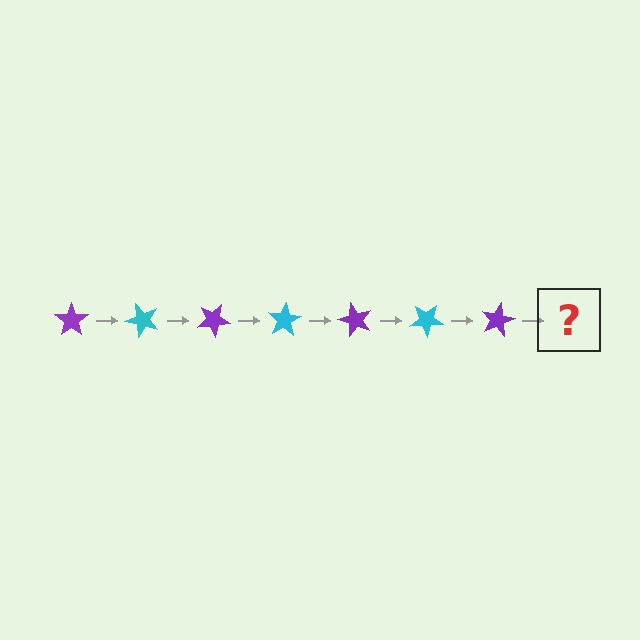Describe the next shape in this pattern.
It should be a cyan star, rotated 350 degrees from the start.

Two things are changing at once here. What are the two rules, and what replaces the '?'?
The two rules are that it rotates 50 degrees each step and the color cycles through purple and cyan. The '?' should be a cyan star, rotated 350 degrees from the start.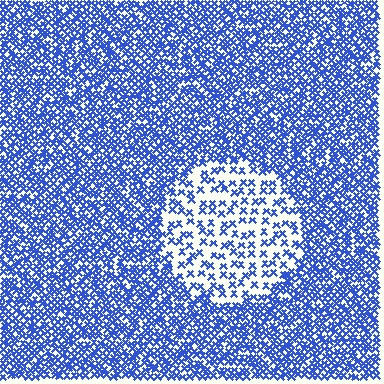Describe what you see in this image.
The image contains small blue elements arranged at two different densities. A circle-shaped region is visible where the elements are less densely packed than the surrounding area.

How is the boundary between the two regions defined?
The boundary is defined by a change in element density (approximately 2.6x ratio). All elements are the same color, size, and shape.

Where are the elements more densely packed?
The elements are more densely packed outside the circle boundary.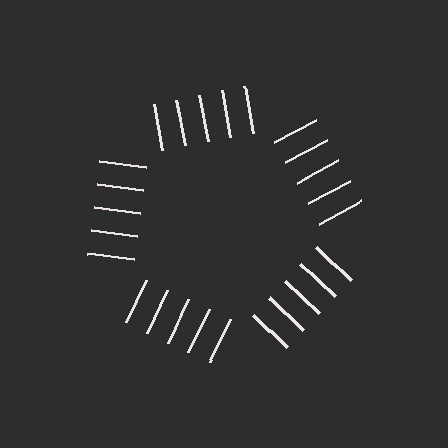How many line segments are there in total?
25 — 5 along each of the 5 edges.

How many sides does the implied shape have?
5 sides — the line-ends trace a pentagon.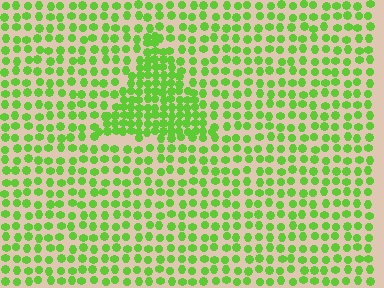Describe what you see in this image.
The image contains small lime elements arranged at two different densities. A triangle-shaped region is visible where the elements are more densely packed than the surrounding area.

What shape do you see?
I see a triangle.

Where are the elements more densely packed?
The elements are more densely packed inside the triangle boundary.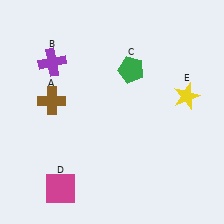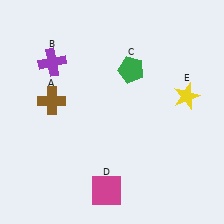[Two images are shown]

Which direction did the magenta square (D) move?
The magenta square (D) moved right.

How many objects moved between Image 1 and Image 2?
1 object moved between the two images.